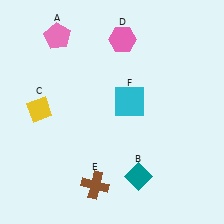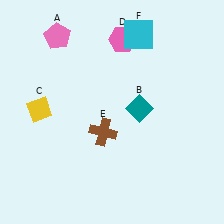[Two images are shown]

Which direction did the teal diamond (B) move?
The teal diamond (B) moved up.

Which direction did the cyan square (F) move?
The cyan square (F) moved up.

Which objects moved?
The objects that moved are: the teal diamond (B), the brown cross (E), the cyan square (F).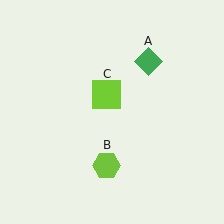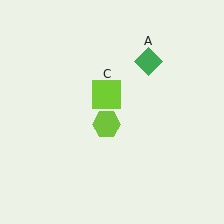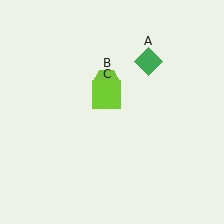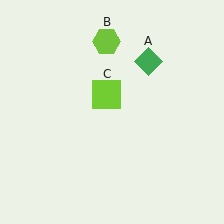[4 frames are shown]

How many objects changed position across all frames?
1 object changed position: lime hexagon (object B).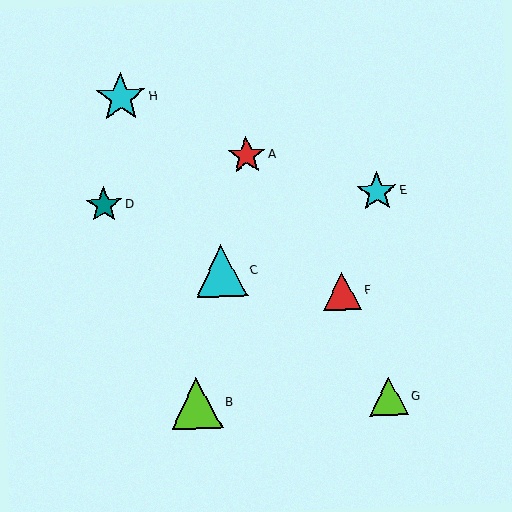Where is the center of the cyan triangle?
The center of the cyan triangle is at (221, 271).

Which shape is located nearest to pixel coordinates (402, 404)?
The lime triangle (labeled G) at (389, 396) is nearest to that location.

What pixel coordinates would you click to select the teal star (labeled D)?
Click at (104, 205) to select the teal star D.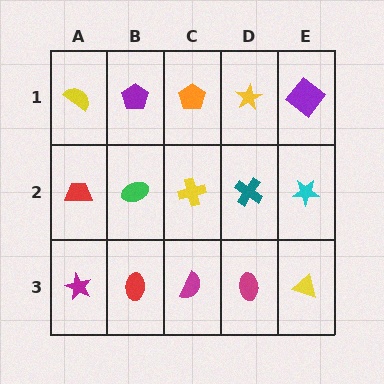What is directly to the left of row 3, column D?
A magenta semicircle.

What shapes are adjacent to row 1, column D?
A teal cross (row 2, column D), an orange pentagon (row 1, column C), a purple diamond (row 1, column E).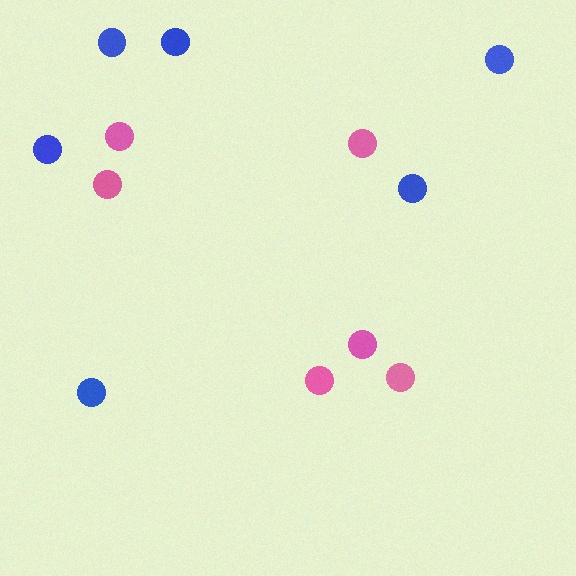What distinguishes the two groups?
There are 2 groups: one group of blue circles (6) and one group of pink circles (6).